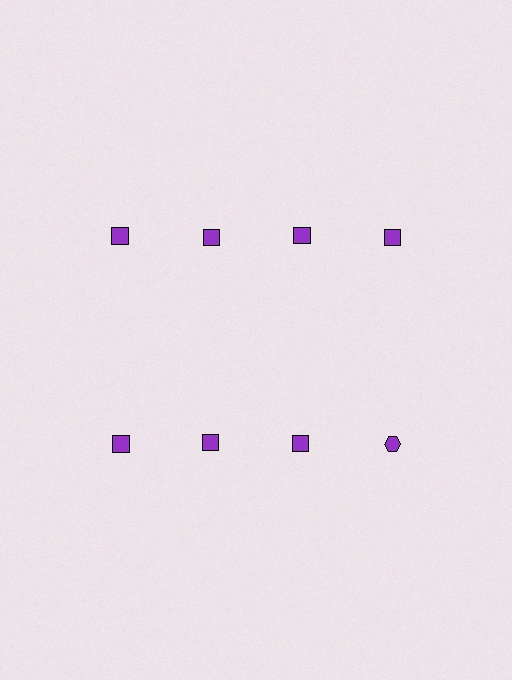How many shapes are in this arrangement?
There are 8 shapes arranged in a grid pattern.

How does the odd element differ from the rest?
It has a different shape: hexagon instead of square.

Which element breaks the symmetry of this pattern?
The purple hexagon in the second row, second from right column breaks the symmetry. All other shapes are purple squares.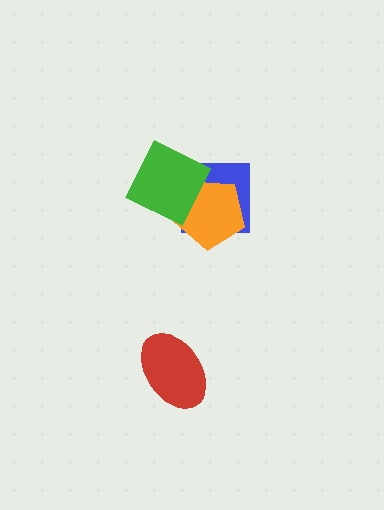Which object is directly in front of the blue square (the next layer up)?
The orange pentagon is directly in front of the blue square.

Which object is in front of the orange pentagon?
The green diamond is in front of the orange pentagon.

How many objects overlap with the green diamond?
2 objects overlap with the green diamond.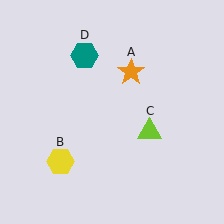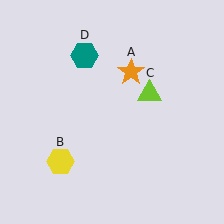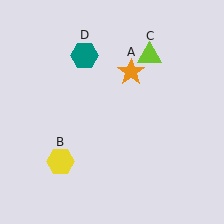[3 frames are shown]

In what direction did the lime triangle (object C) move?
The lime triangle (object C) moved up.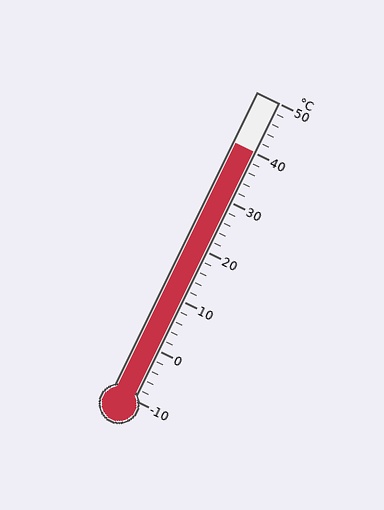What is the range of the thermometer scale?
The thermometer scale ranges from -10°C to 50°C.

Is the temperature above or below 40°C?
The temperature is at 40°C.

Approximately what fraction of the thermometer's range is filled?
The thermometer is filled to approximately 85% of its range.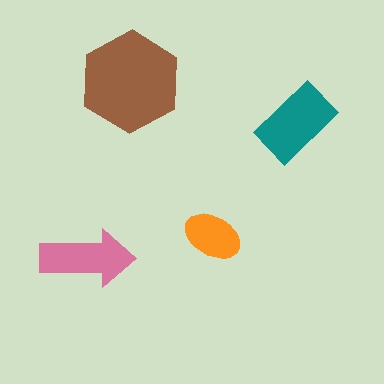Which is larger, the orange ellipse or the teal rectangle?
The teal rectangle.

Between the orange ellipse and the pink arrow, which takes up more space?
The pink arrow.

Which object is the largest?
The brown hexagon.